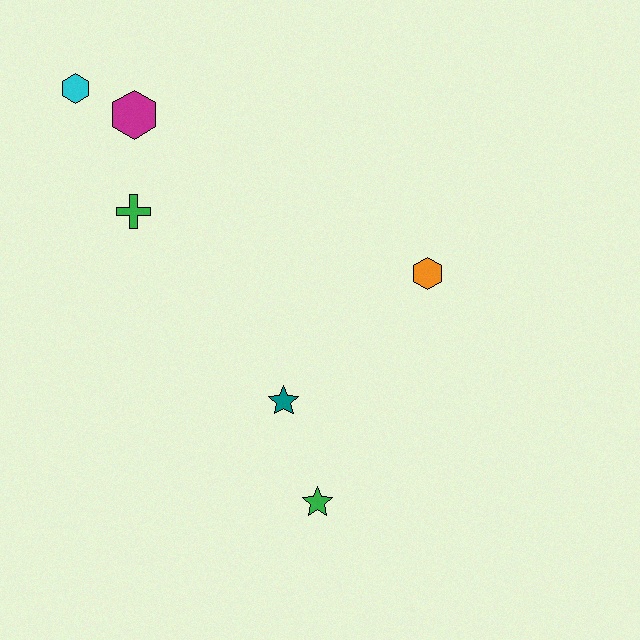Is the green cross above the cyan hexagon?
No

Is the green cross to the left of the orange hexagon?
Yes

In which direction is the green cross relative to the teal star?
The green cross is above the teal star.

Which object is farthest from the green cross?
The green star is farthest from the green cross.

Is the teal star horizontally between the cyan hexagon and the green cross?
No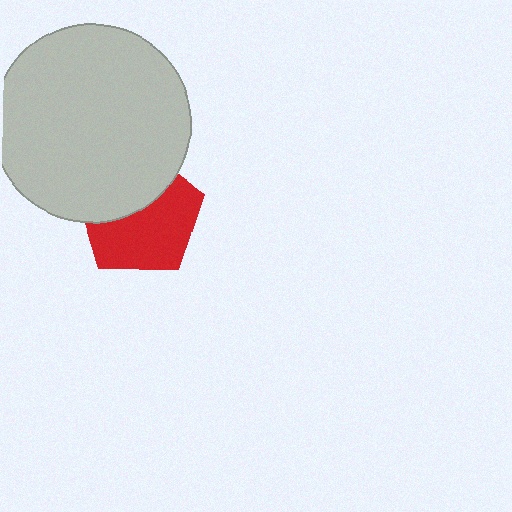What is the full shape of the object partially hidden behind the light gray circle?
The partially hidden object is a red pentagon.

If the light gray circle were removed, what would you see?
You would see the complete red pentagon.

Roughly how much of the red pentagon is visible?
About half of it is visible (roughly 59%).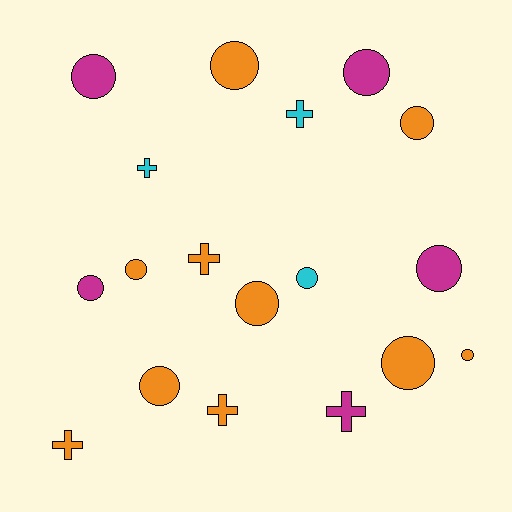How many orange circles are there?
There are 7 orange circles.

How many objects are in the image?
There are 18 objects.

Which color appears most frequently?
Orange, with 10 objects.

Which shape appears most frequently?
Circle, with 12 objects.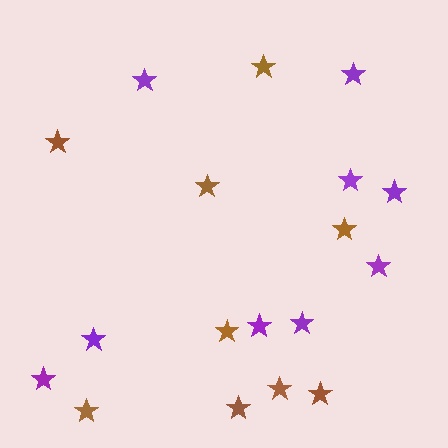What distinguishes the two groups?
There are 2 groups: one group of brown stars (9) and one group of purple stars (9).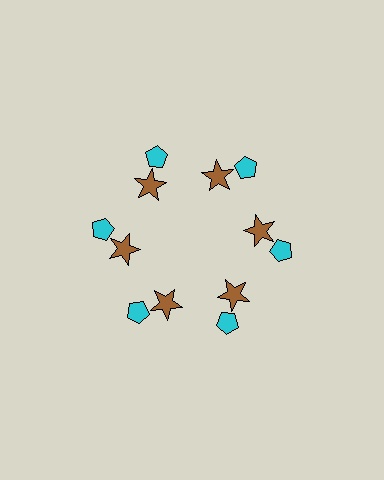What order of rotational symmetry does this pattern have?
This pattern has 6-fold rotational symmetry.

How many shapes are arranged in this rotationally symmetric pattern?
There are 12 shapes, arranged in 6 groups of 2.